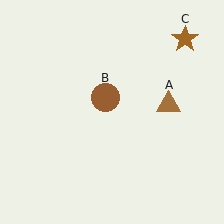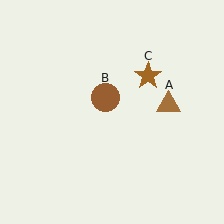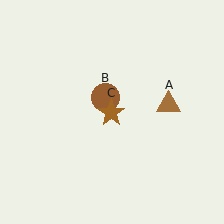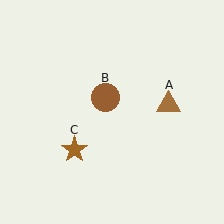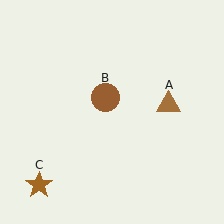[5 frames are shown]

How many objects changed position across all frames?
1 object changed position: brown star (object C).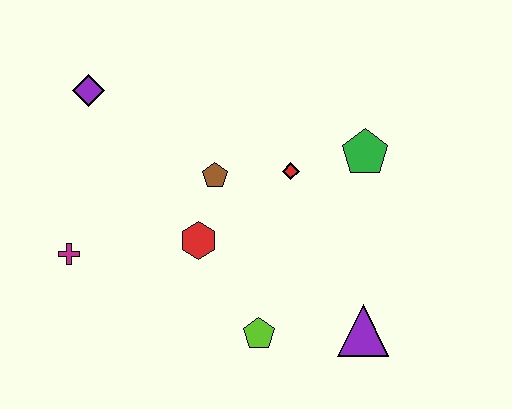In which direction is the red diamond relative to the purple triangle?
The red diamond is above the purple triangle.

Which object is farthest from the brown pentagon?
The purple triangle is farthest from the brown pentagon.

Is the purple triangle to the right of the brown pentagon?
Yes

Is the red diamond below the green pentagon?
Yes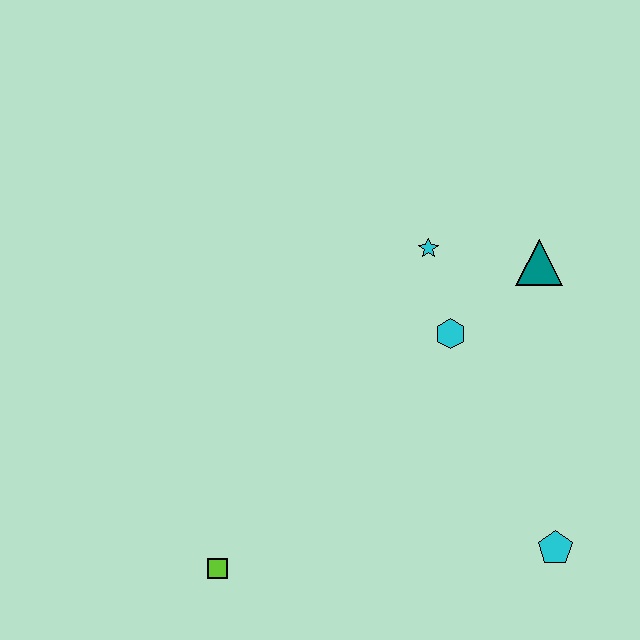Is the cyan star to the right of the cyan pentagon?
No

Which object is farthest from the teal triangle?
The lime square is farthest from the teal triangle.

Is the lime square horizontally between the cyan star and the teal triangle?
No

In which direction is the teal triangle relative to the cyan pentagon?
The teal triangle is above the cyan pentagon.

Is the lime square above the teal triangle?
No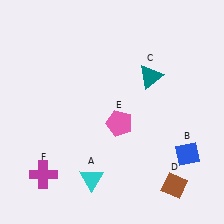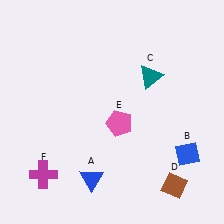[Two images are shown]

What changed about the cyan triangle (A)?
In Image 1, A is cyan. In Image 2, it changed to blue.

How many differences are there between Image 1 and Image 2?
There is 1 difference between the two images.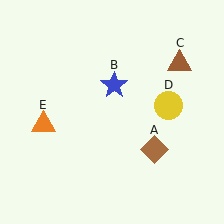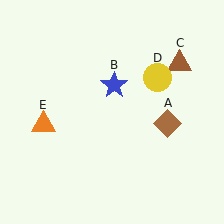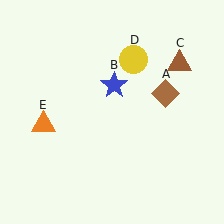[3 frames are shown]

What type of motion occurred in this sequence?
The brown diamond (object A), yellow circle (object D) rotated counterclockwise around the center of the scene.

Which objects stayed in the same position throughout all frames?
Blue star (object B) and brown triangle (object C) and orange triangle (object E) remained stationary.